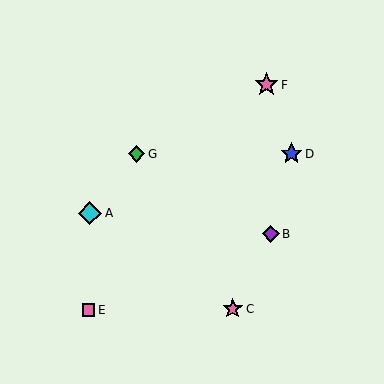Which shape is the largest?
The cyan diamond (labeled A) is the largest.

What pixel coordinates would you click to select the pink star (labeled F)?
Click at (267, 85) to select the pink star F.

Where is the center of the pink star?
The center of the pink star is at (233, 309).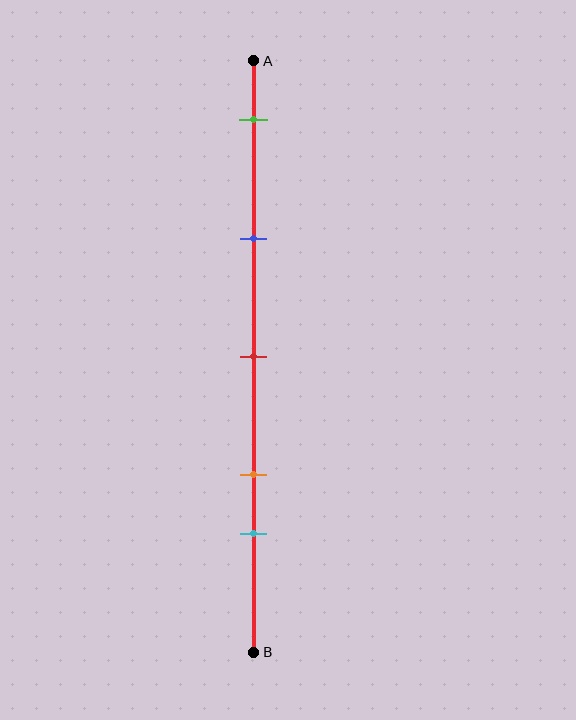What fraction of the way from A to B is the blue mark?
The blue mark is approximately 30% (0.3) of the way from A to B.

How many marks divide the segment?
There are 5 marks dividing the segment.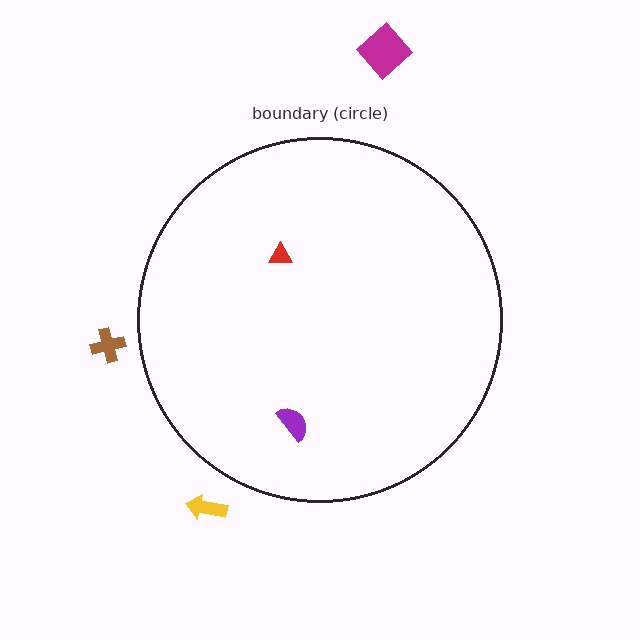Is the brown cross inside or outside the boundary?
Outside.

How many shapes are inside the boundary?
2 inside, 3 outside.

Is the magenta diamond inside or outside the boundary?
Outside.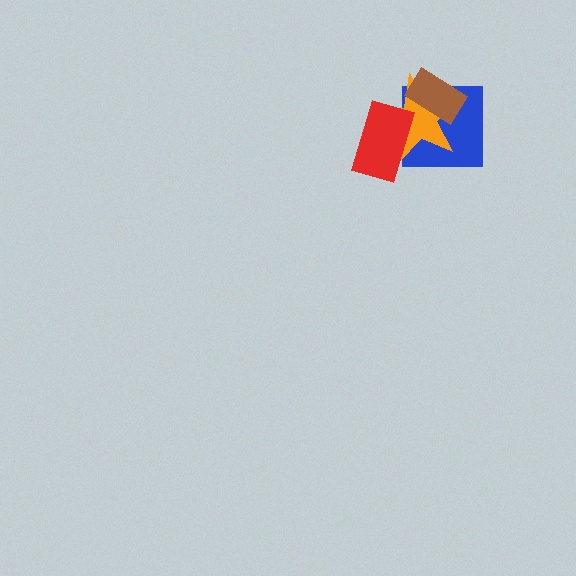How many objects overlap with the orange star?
3 objects overlap with the orange star.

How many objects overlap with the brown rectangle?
2 objects overlap with the brown rectangle.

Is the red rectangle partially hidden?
No, no other shape covers it.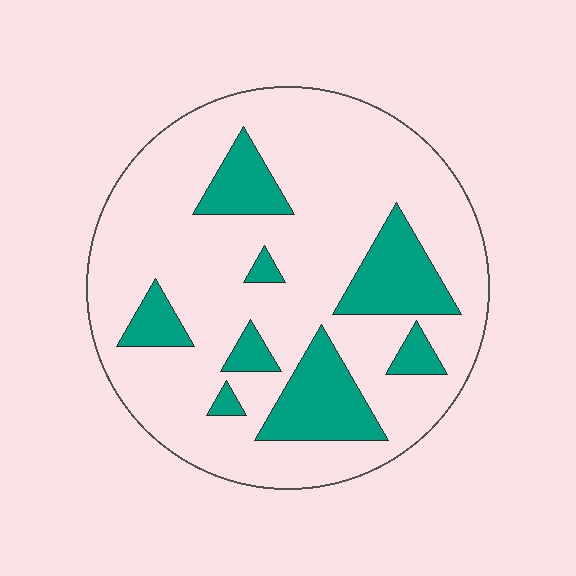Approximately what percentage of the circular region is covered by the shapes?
Approximately 20%.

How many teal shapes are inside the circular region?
8.